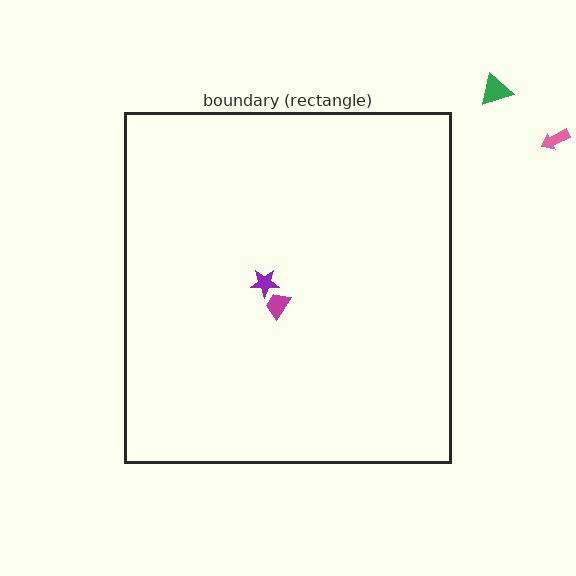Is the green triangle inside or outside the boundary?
Outside.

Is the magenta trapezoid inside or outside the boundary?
Inside.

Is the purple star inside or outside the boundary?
Inside.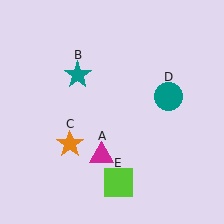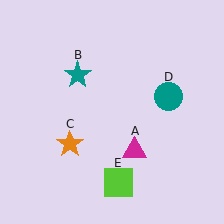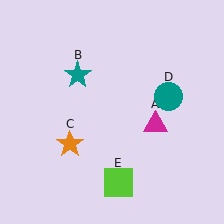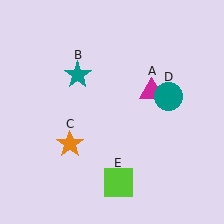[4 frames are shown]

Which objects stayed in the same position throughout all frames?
Teal star (object B) and orange star (object C) and teal circle (object D) and lime square (object E) remained stationary.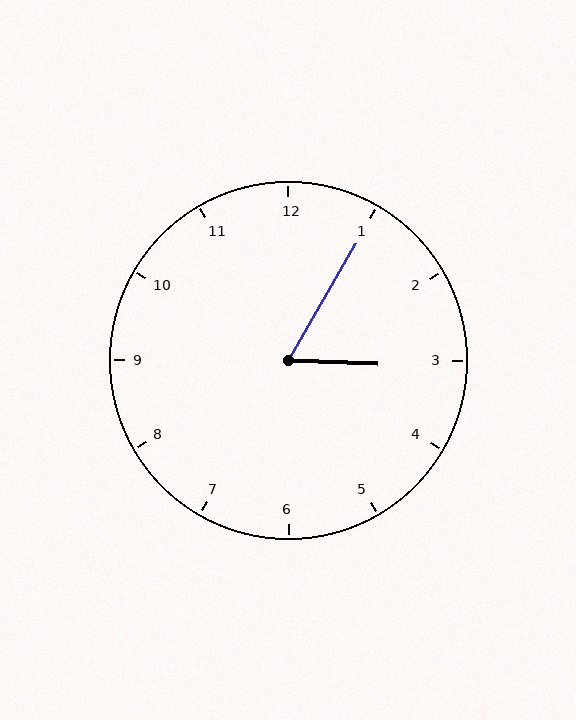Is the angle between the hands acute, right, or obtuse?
It is acute.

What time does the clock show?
3:05.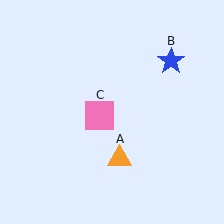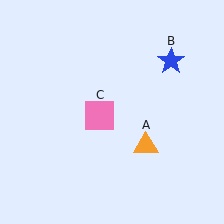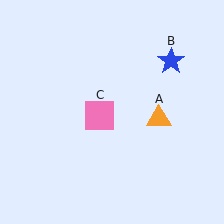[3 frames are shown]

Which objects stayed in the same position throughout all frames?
Blue star (object B) and pink square (object C) remained stationary.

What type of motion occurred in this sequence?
The orange triangle (object A) rotated counterclockwise around the center of the scene.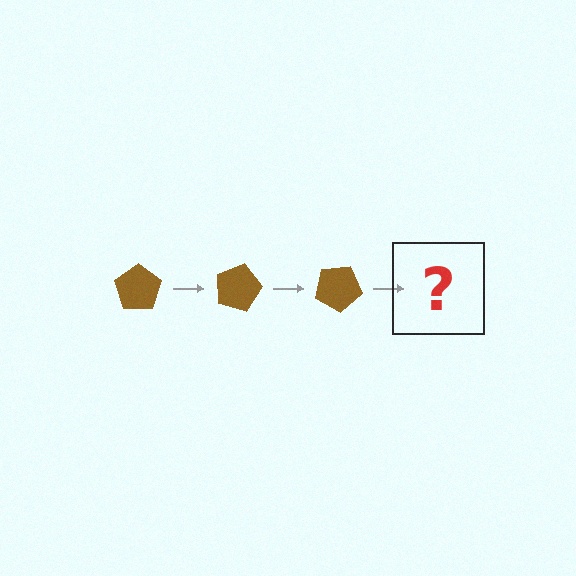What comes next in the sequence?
The next element should be a brown pentagon rotated 45 degrees.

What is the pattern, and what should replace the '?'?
The pattern is that the pentagon rotates 15 degrees each step. The '?' should be a brown pentagon rotated 45 degrees.